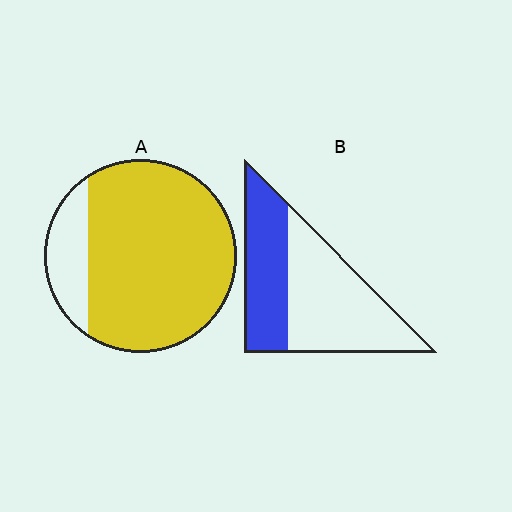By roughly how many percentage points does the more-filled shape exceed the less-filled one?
By roughly 45 percentage points (A over B).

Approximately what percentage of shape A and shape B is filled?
A is approximately 85% and B is approximately 40%.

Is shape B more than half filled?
No.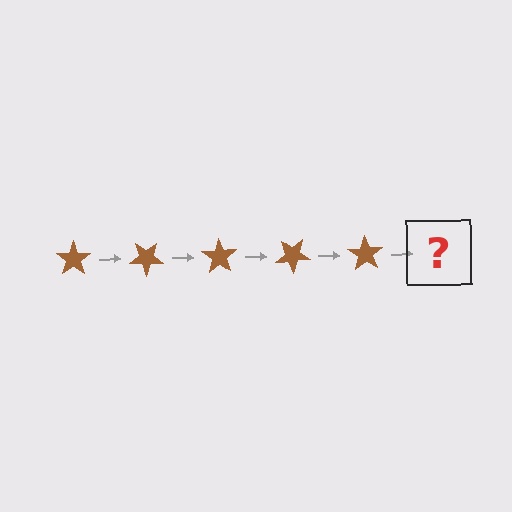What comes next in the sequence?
The next element should be a brown star rotated 175 degrees.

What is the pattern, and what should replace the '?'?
The pattern is that the star rotates 35 degrees each step. The '?' should be a brown star rotated 175 degrees.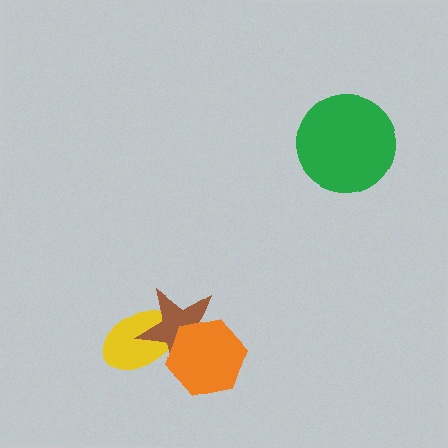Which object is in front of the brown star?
The orange hexagon is in front of the brown star.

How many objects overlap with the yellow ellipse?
2 objects overlap with the yellow ellipse.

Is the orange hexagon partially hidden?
No, no other shape covers it.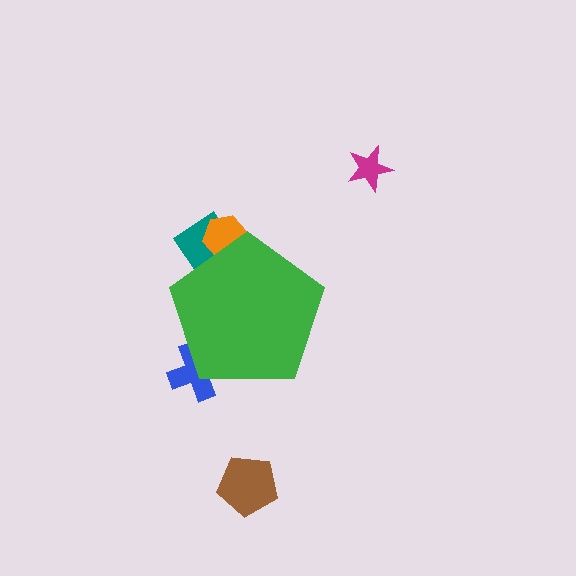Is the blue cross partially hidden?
Yes, the blue cross is partially hidden behind the green pentagon.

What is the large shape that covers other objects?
A green pentagon.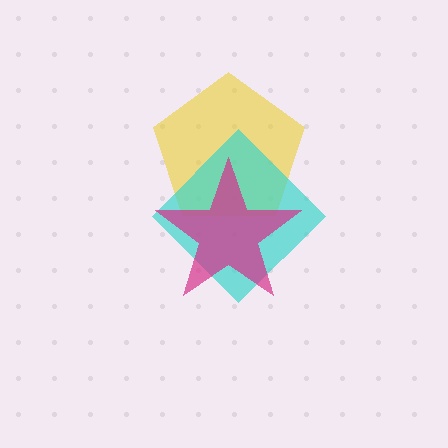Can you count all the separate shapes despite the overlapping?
Yes, there are 3 separate shapes.